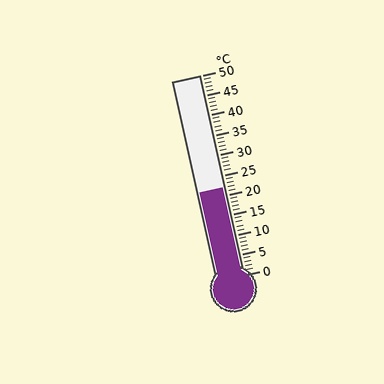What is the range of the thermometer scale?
The thermometer scale ranges from 0°C to 50°C.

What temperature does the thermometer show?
The thermometer shows approximately 22°C.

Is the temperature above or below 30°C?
The temperature is below 30°C.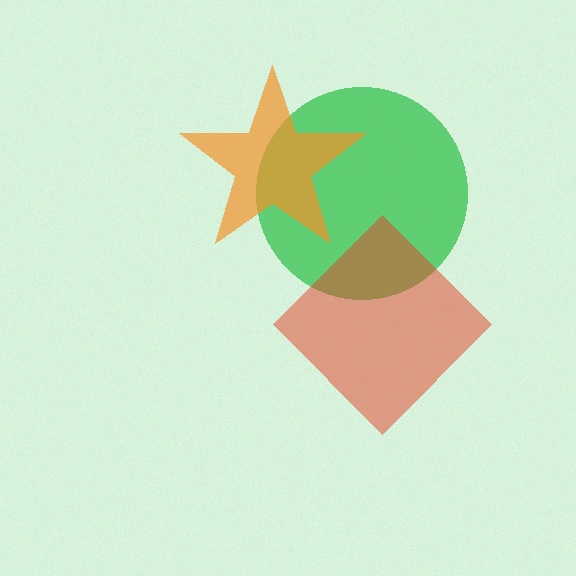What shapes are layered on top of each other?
The layered shapes are: a green circle, a red diamond, an orange star.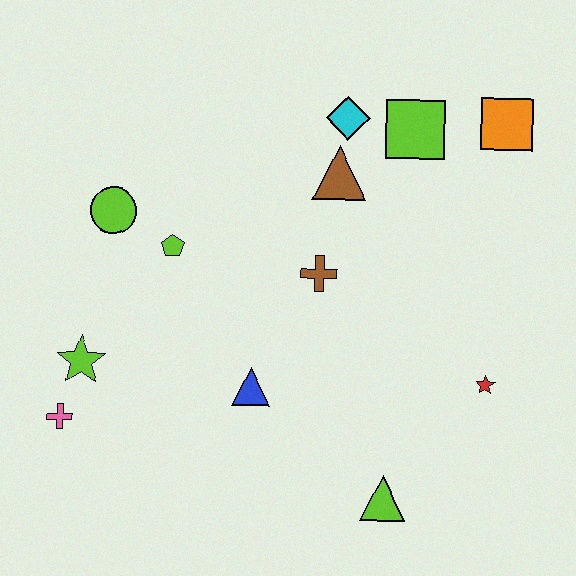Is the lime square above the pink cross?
Yes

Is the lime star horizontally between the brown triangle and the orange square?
No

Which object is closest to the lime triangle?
The red star is closest to the lime triangle.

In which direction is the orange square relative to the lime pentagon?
The orange square is to the right of the lime pentagon.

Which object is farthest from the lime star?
The orange square is farthest from the lime star.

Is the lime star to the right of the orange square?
No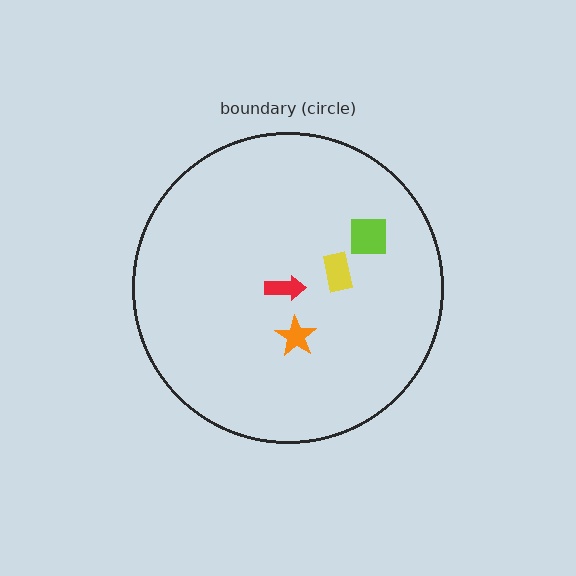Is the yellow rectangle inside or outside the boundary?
Inside.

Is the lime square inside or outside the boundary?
Inside.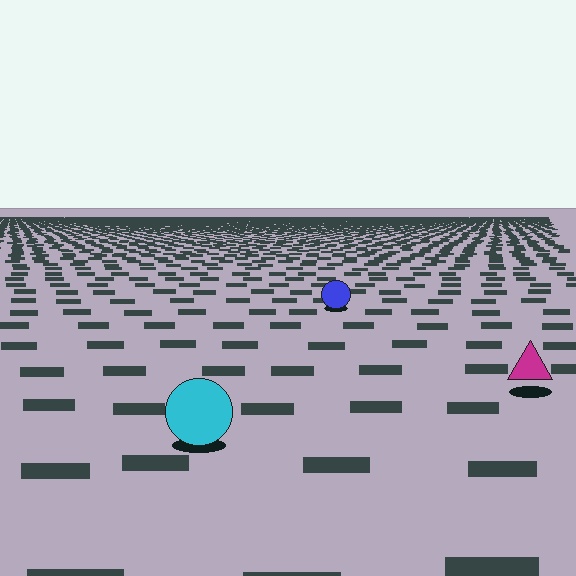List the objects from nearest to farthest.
From nearest to farthest: the cyan circle, the magenta triangle, the blue circle.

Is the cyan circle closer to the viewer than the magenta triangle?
Yes. The cyan circle is closer — you can tell from the texture gradient: the ground texture is coarser near it.